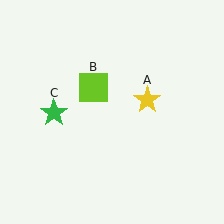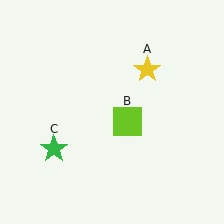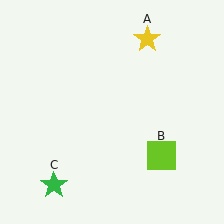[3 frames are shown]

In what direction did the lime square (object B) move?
The lime square (object B) moved down and to the right.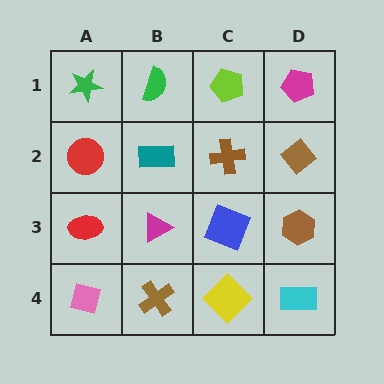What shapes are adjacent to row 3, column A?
A red circle (row 2, column A), a pink square (row 4, column A), a magenta triangle (row 3, column B).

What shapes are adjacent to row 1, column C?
A brown cross (row 2, column C), a green semicircle (row 1, column B), a magenta pentagon (row 1, column D).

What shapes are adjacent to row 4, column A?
A red ellipse (row 3, column A), a brown cross (row 4, column B).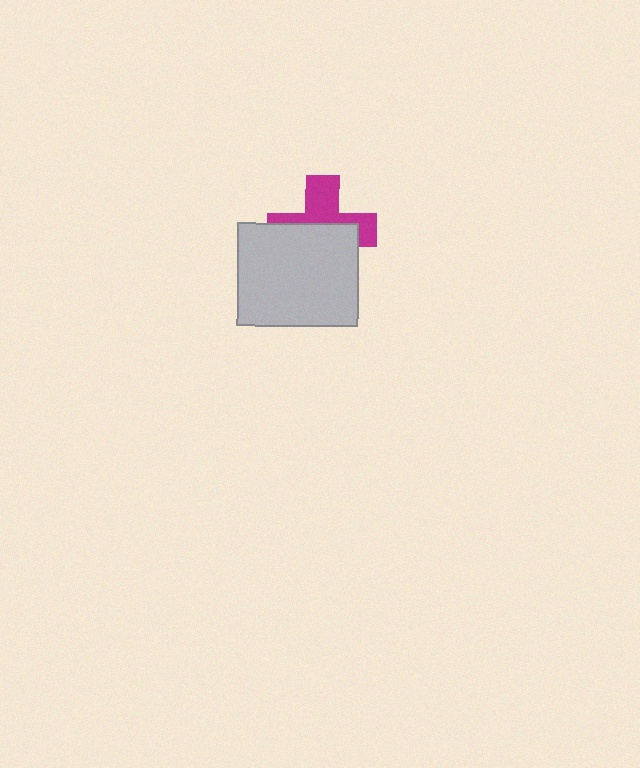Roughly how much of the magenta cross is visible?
A small part of it is visible (roughly 45%).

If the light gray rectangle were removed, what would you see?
You would see the complete magenta cross.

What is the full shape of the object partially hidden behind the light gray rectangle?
The partially hidden object is a magenta cross.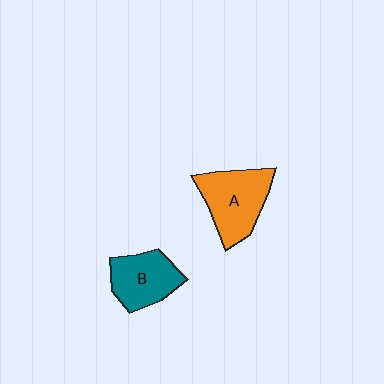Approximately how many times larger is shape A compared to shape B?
Approximately 1.2 times.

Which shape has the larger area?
Shape A (orange).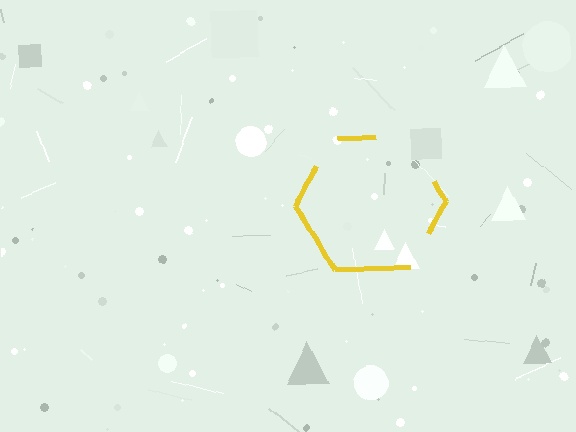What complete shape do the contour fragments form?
The contour fragments form a hexagon.